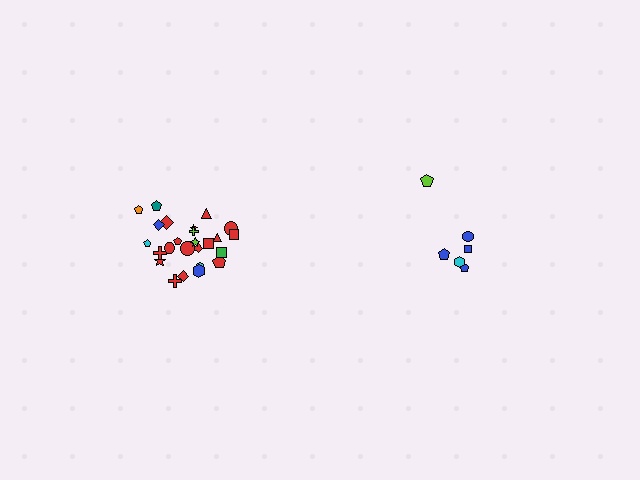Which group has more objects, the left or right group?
The left group.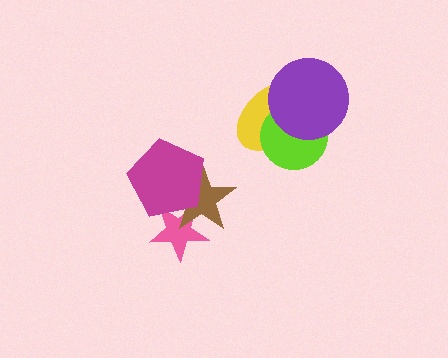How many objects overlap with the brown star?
2 objects overlap with the brown star.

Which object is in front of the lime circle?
The purple circle is in front of the lime circle.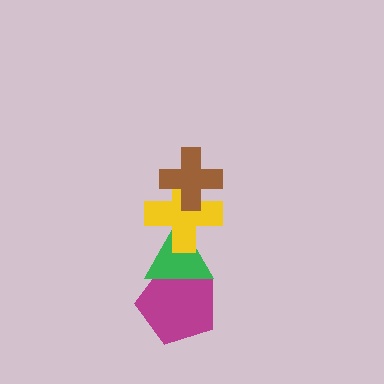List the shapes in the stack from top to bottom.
From top to bottom: the brown cross, the yellow cross, the green triangle, the magenta pentagon.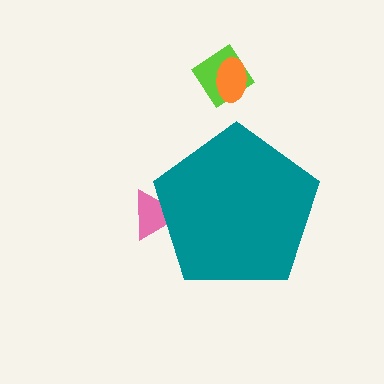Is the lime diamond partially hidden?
No, the lime diamond is fully visible.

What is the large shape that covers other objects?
A teal pentagon.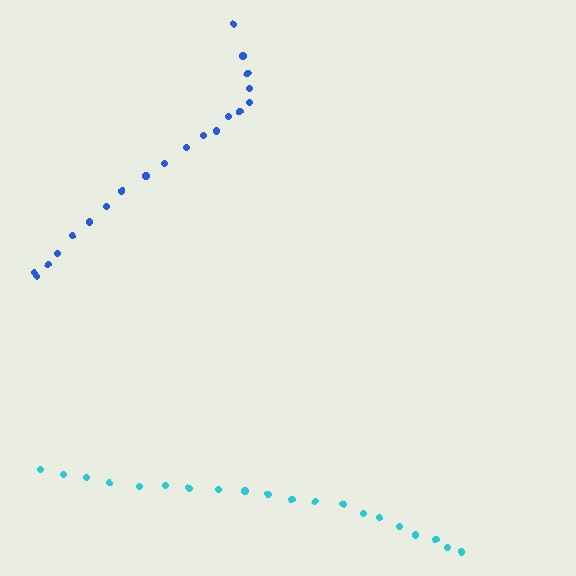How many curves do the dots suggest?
There are 2 distinct paths.